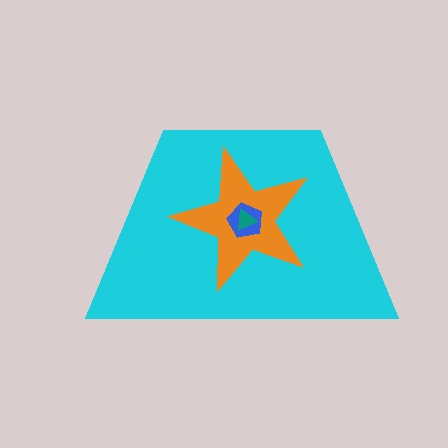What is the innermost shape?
The teal triangle.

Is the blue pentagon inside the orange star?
Yes.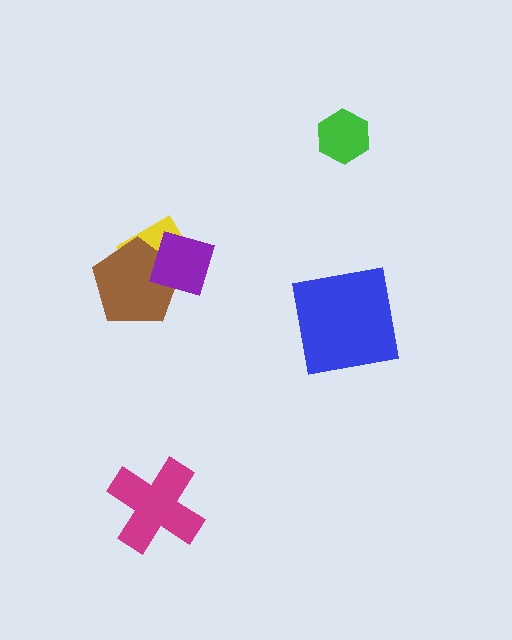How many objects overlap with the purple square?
2 objects overlap with the purple square.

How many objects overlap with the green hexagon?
0 objects overlap with the green hexagon.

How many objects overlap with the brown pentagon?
2 objects overlap with the brown pentagon.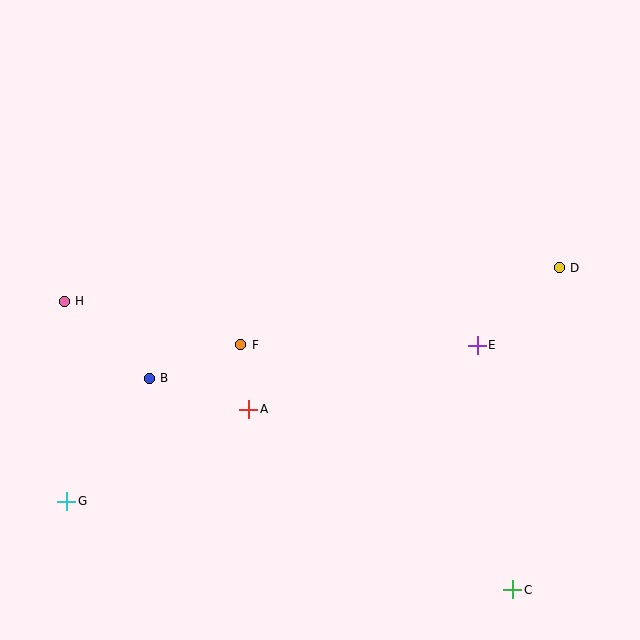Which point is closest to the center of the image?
Point F at (241, 345) is closest to the center.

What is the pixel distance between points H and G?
The distance between H and G is 200 pixels.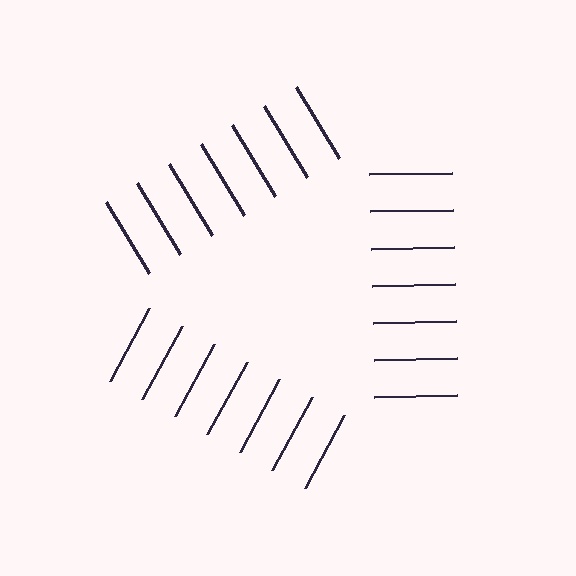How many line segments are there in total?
21 — 7 along each of the 3 edges.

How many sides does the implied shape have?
3 sides — the line-ends trace a triangle.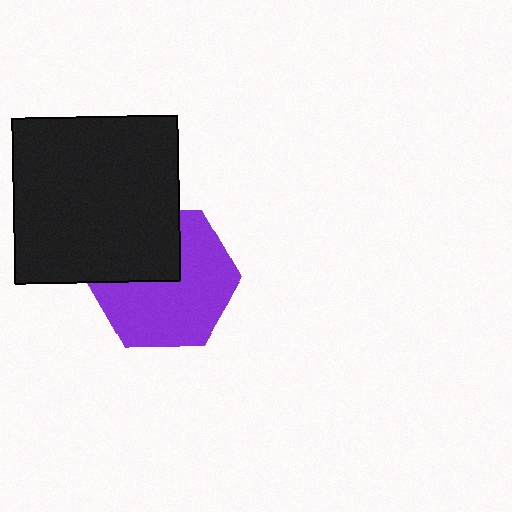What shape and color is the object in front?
The object in front is a black square.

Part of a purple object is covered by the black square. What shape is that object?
It is a hexagon.